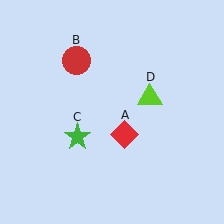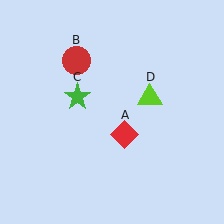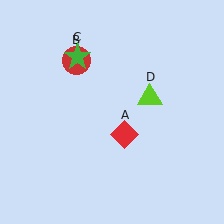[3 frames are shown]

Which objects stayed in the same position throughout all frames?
Red diamond (object A) and red circle (object B) and lime triangle (object D) remained stationary.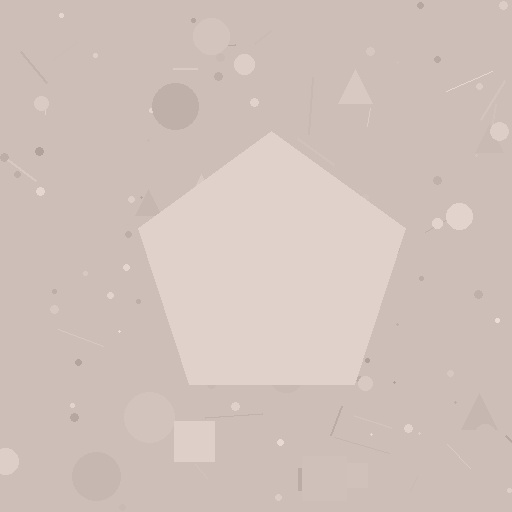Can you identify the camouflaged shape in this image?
The camouflaged shape is a pentagon.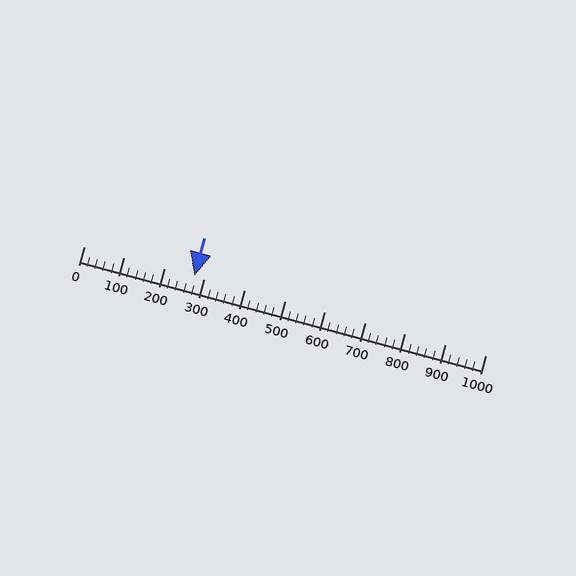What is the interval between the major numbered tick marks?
The major tick marks are spaced 100 units apart.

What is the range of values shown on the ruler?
The ruler shows values from 0 to 1000.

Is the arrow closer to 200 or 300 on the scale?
The arrow is closer to 300.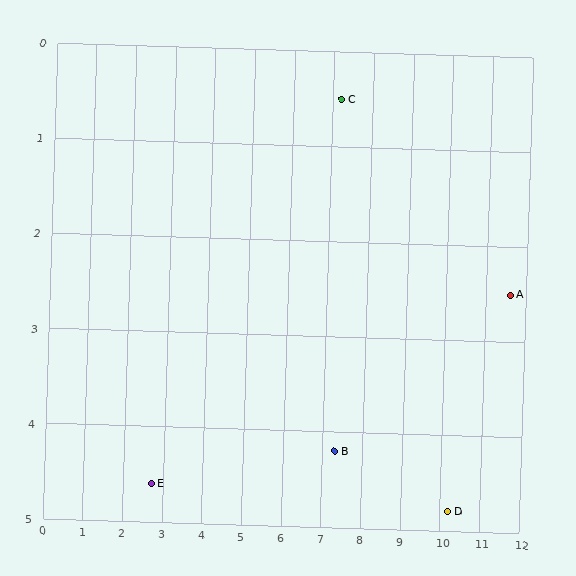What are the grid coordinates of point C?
Point C is at approximately (7.2, 0.5).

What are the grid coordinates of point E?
Point E is at approximately (2.7, 4.6).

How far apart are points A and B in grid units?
Points A and B are about 4.6 grid units apart.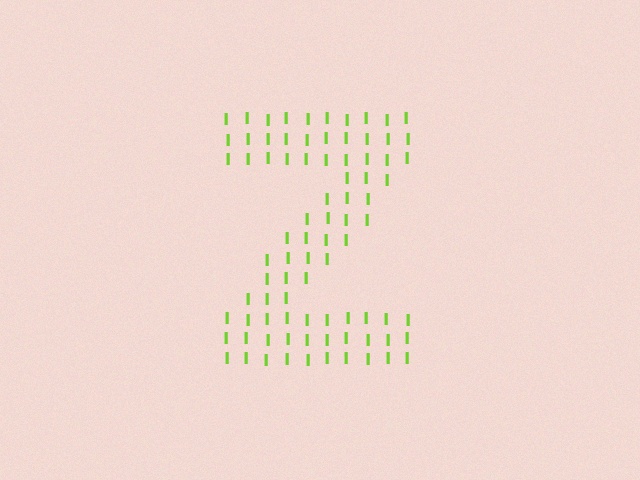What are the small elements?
The small elements are letter I's.